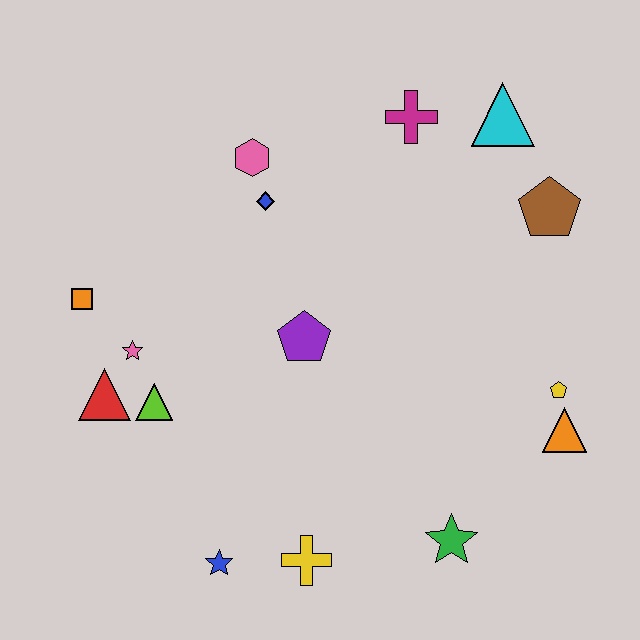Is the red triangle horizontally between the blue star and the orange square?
Yes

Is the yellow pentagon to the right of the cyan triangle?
Yes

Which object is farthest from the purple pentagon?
The cyan triangle is farthest from the purple pentagon.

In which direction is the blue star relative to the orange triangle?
The blue star is to the left of the orange triangle.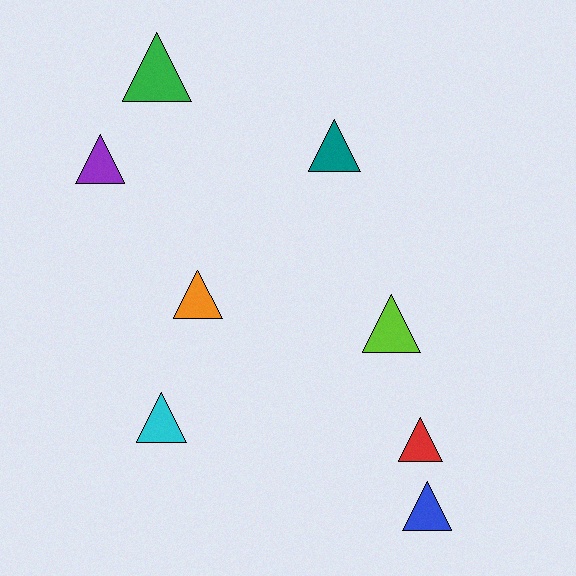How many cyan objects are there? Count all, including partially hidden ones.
There is 1 cyan object.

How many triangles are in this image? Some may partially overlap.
There are 8 triangles.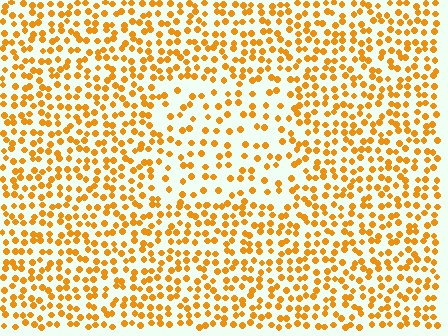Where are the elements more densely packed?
The elements are more densely packed outside the rectangle boundary.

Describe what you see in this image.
The image contains small orange elements arranged at two different densities. A rectangle-shaped region is visible where the elements are less densely packed than the surrounding area.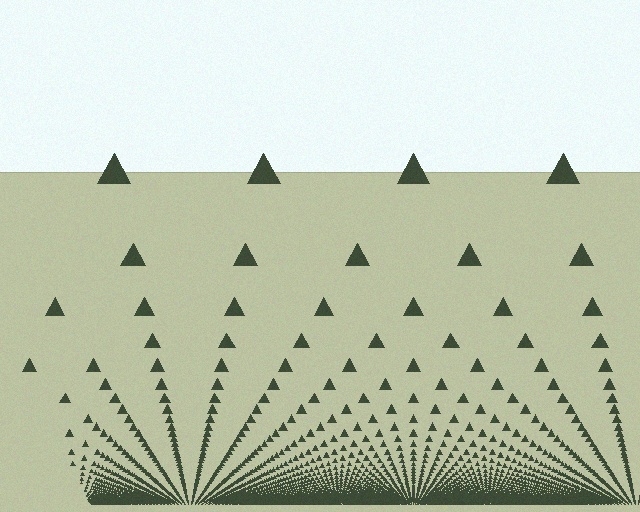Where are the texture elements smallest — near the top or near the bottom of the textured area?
Near the bottom.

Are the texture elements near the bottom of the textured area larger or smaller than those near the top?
Smaller. The gradient is inverted — elements near the bottom are smaller and denser.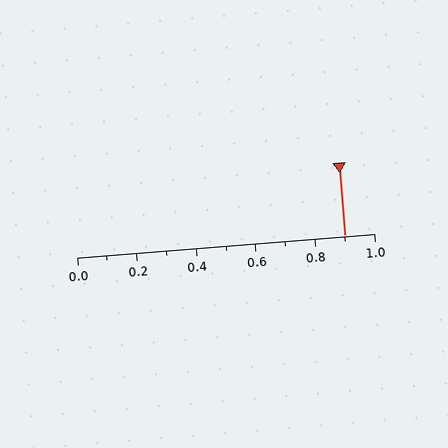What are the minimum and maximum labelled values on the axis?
The axis runs from 0.0 to 1.0.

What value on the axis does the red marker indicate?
The marker indicates approximately 0.9.